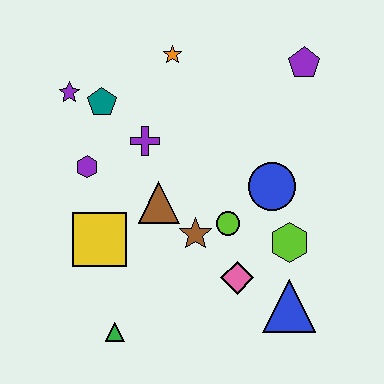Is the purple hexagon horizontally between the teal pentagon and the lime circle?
No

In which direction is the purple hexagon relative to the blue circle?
The purple hexagon is to the left of the blue circle.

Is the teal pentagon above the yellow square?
Yes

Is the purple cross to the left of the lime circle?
Yes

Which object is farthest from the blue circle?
The purple star is farthest from the blue circle.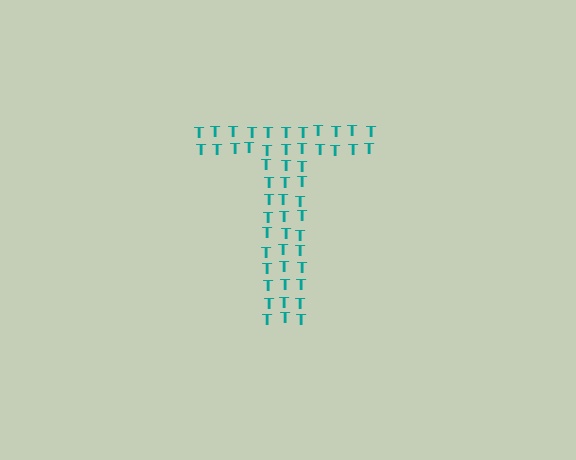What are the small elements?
The small elements are letter T's.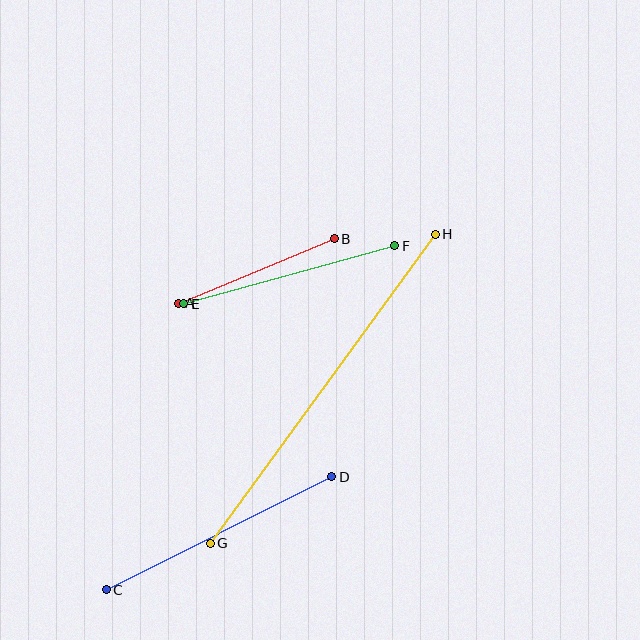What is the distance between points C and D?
The distance is approximately 252 pixels.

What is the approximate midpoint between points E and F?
The midpoint is at approximately (289, 275) pixels.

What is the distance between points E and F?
The distance is approximately 219 pixels.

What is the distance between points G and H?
The distance is approximately 382 pixels.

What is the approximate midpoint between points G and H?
The midpoint is at approximately (323, 389) pixels.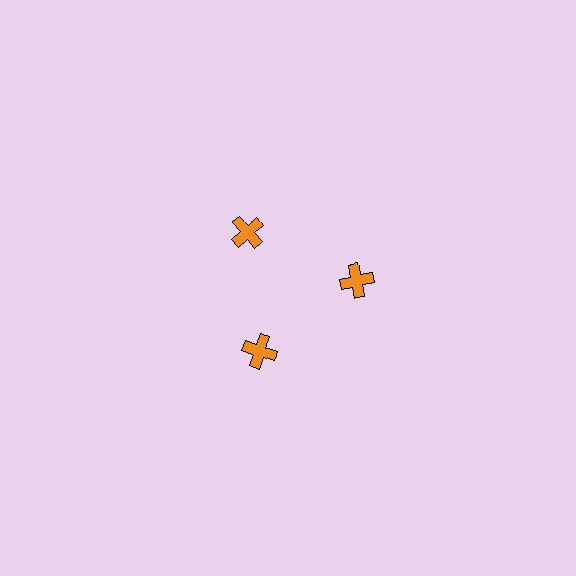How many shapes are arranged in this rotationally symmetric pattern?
There are 3 shapes, arranged in 3 groups of 1.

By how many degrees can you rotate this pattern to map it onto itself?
The pattern maps onto itself every 120 degrees of rotation.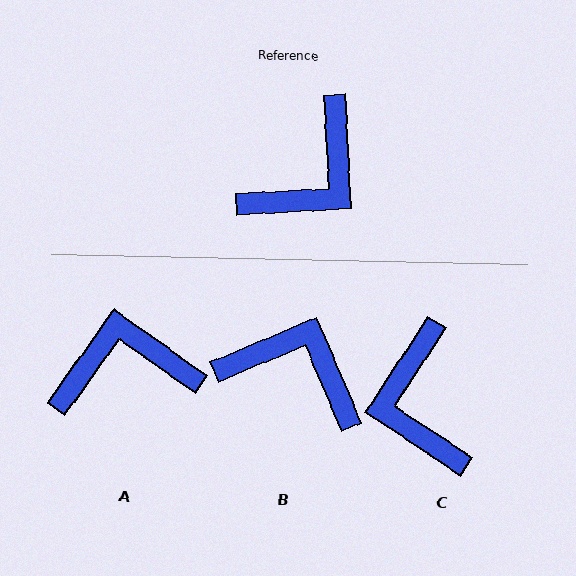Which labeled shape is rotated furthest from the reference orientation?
A, about 141 degrees away.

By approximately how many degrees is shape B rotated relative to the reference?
Approximately 110 degrees counter-clockwise.